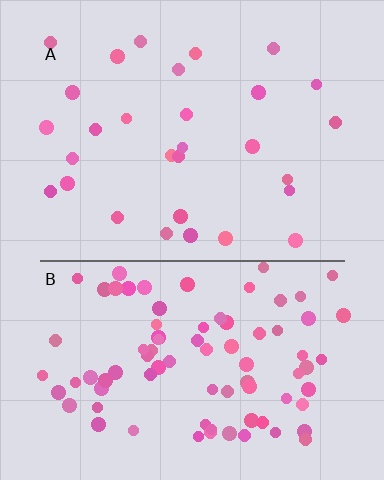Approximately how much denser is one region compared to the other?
Approximately 2.8× — region B over region A.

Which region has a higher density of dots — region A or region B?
B (the bottom).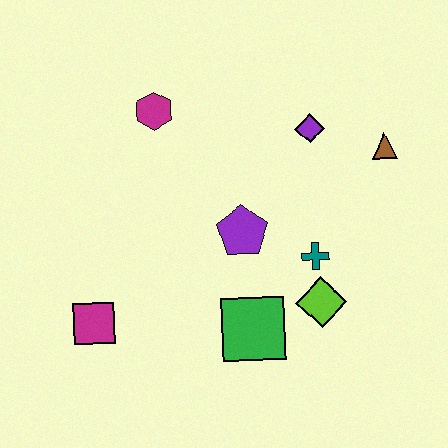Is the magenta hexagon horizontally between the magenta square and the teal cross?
Yes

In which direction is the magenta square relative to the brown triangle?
The magenta square is to the left of the brown triangle.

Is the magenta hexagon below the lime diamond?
No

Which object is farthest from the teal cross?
The magenta square is farthest from the teal cross.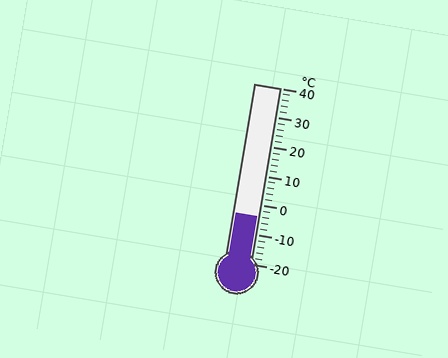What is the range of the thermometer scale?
The thermometer scale ranges from -20°C to 40°C.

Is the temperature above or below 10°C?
The temperature is below 10°C.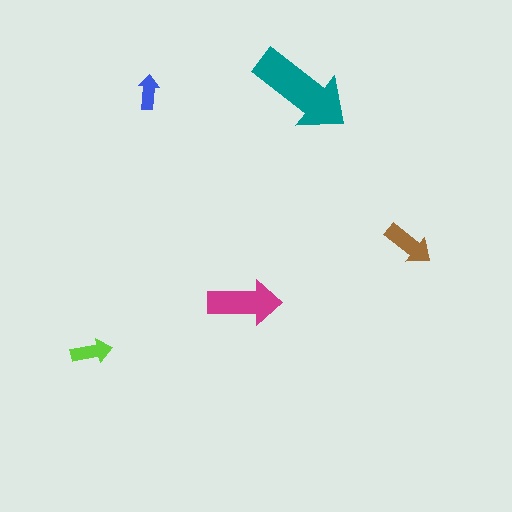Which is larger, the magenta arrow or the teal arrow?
The teal one.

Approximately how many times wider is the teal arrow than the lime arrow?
About 2.5 times wider.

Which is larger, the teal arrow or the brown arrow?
The teal one.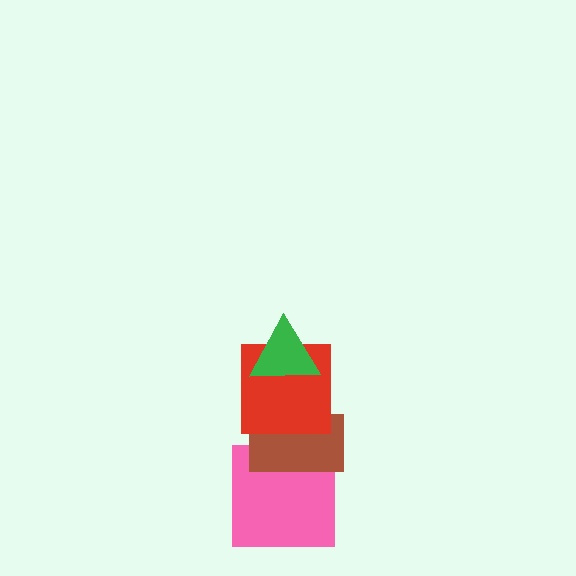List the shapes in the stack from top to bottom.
From top to bottom: the green triangle, the red square, the brown rectangle, the pink square.